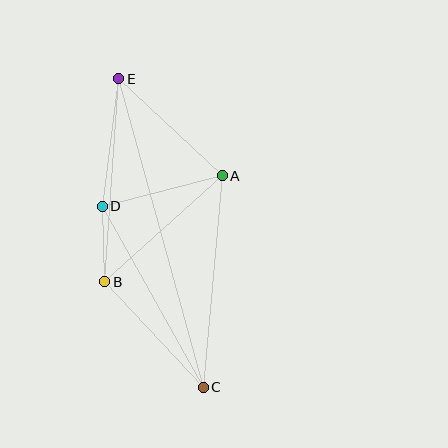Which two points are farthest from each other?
Points C and E are farthest from each other.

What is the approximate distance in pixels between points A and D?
The distance between A and D is approximately 124 pixels.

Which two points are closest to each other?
Points B and D are closest to each other.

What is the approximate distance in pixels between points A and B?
The distance between A and B is approximately 158 pixels.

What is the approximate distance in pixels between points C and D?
The distance between C and D is approximately 207 pixels.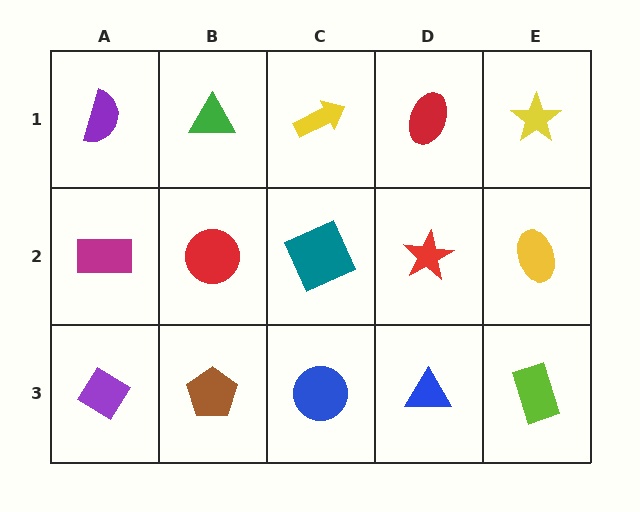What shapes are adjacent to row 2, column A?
A purple semicircle (row 1, column A), a purple diamond (row 3, column A), a red circle (row 2, column B).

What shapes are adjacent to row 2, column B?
A green triangle (row 1, column B), a brown pentagon (row 3, column B), a magenta rectangle (row 2, column A), a teal square (row 2, column C).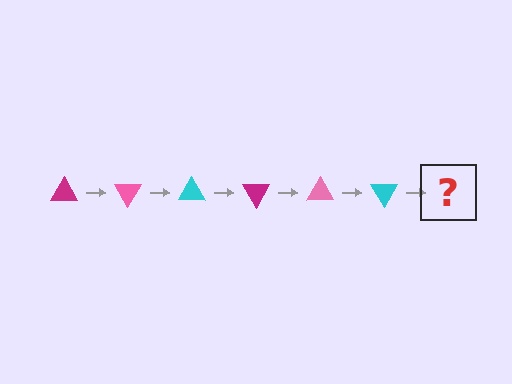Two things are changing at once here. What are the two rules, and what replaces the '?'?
The two rules are that it rotates 60 degrees each step and the color cycles through magenta, pink, and cyan. The '?' should be a magenta triangle, rotated 360 degrees from the start.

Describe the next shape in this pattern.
It should be a magenta triangle, rotated 360 degrees from the start.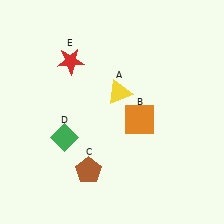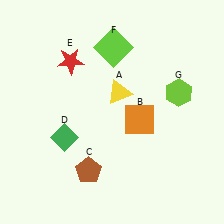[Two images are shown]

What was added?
A lime square (F), a lime hexagon (G) were added in Image 2.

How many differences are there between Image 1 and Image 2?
There are 2 differences between the two images.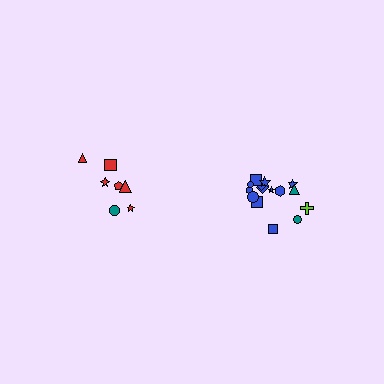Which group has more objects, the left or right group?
The right group.